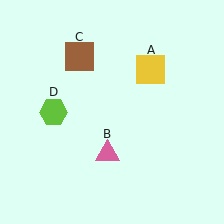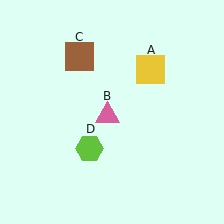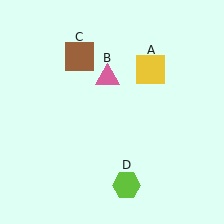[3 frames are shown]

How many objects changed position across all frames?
2 objects changed position: pink triangle (object B), lime hexagon (object D).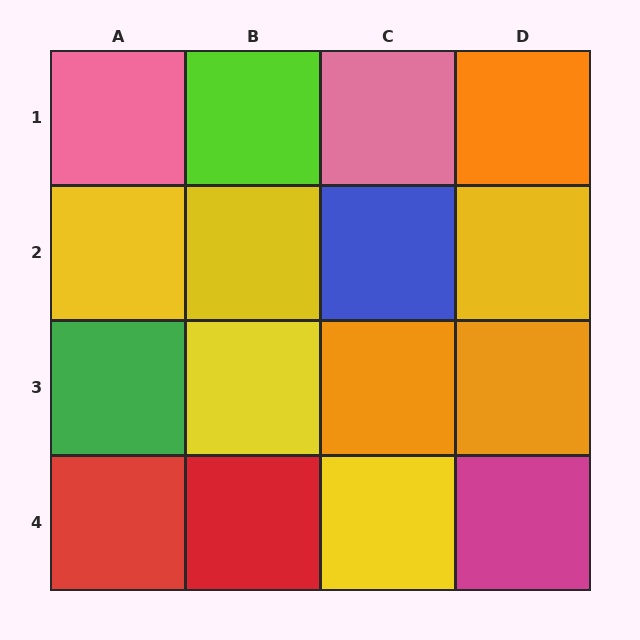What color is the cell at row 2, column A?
Yellow.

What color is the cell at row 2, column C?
Blue.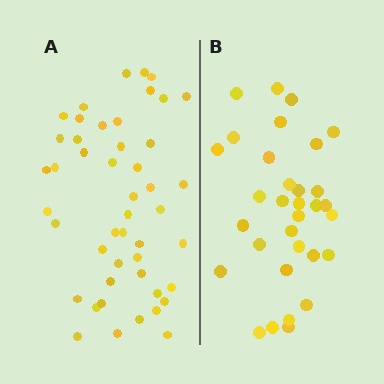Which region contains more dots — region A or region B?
Region A (the left region) has more dots.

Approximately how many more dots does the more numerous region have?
Region A has approximately 15 more dots than region B.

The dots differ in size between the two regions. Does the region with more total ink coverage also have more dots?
No. Region B has more total ink coverage because its dots are larger, but region A actually contains more individual dots. Total area can be misleading — the number of items is what matters here.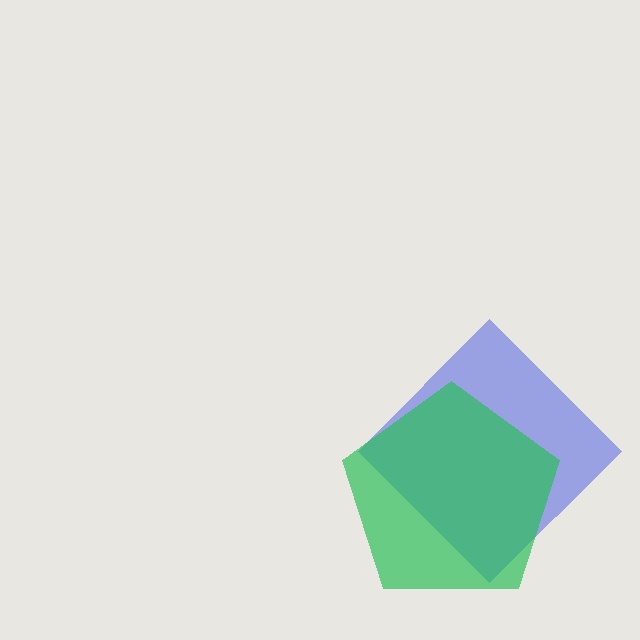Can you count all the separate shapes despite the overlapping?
Yes, there are 2 separate shapes.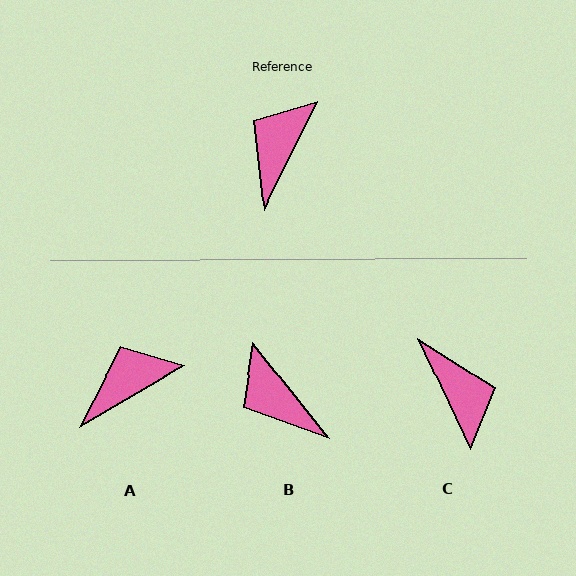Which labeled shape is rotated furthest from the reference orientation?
C, about 128 degrees away.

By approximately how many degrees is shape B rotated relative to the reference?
Approximately 65 degrees counter-clockwise.